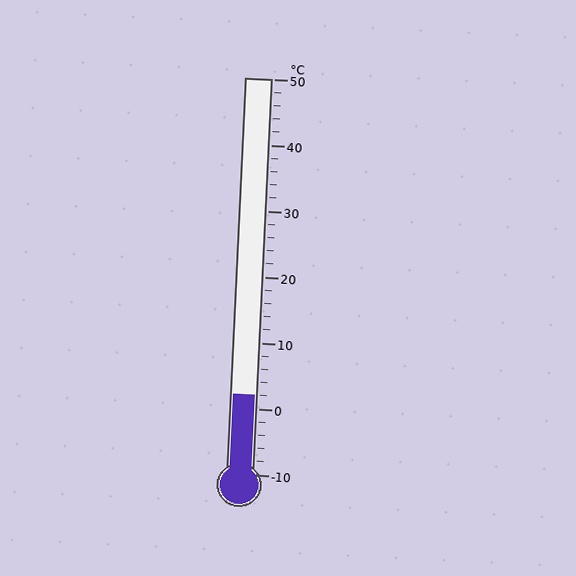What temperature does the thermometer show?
The thermometer shows approximately 2°C.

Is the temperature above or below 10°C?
The temperature is below 10°C.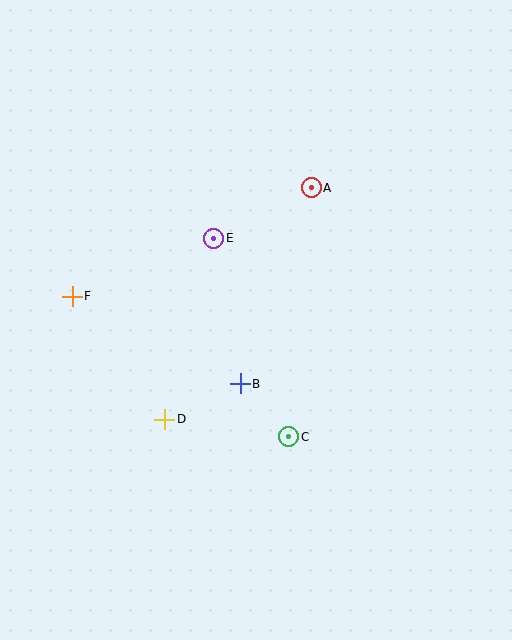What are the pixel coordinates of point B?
Point B is at (240, 384).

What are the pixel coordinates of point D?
Point D is at (165, 419).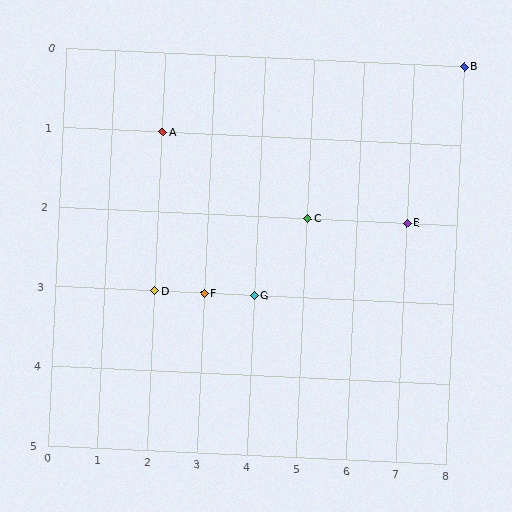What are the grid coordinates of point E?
Point E is at grid coordinates (7, 2).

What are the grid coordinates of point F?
Point F is at grid coordinates (3, 3).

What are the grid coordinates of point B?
Point B is at grid coordinates (8, 0).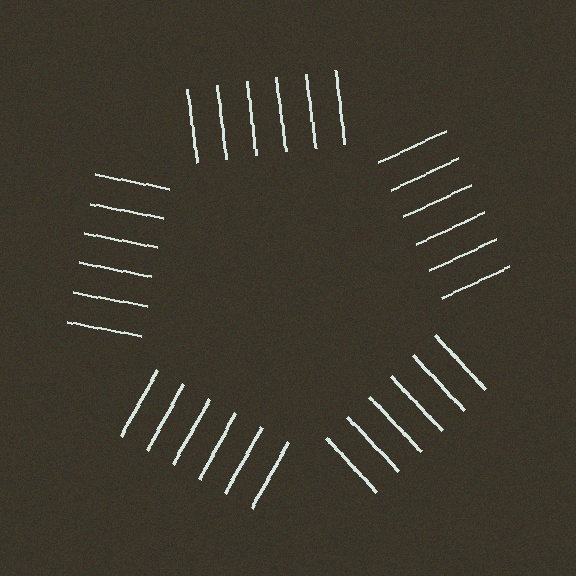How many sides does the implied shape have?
5 sides — the line-ends trace a pentagon.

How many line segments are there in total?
30 — 6 along each of the 5 edges.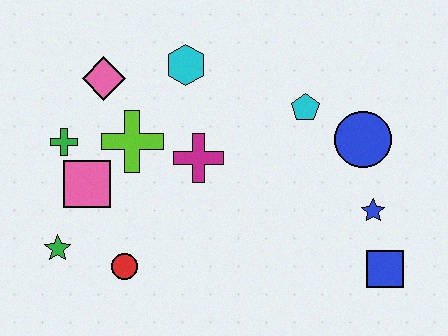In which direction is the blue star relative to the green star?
The blue star is to the right of the green star.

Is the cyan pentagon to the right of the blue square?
No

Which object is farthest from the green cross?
The blue square is farthest from the green cross.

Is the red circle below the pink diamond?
Yes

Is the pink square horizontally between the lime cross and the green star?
Yes